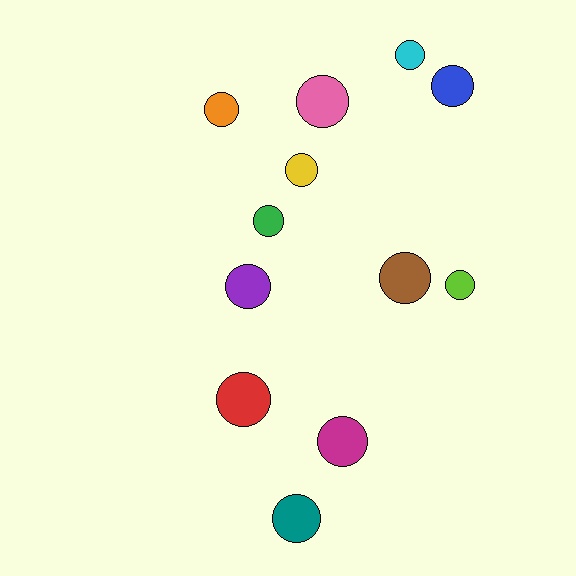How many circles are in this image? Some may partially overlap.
There are 12 circles.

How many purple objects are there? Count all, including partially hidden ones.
There is 1 purple object.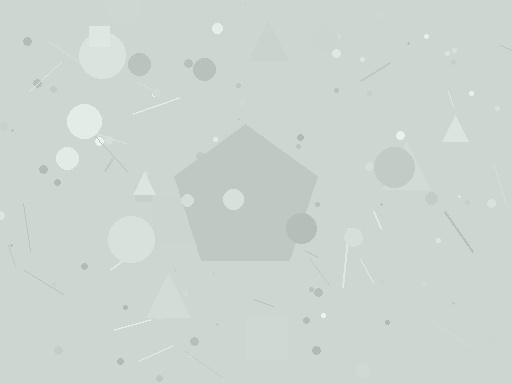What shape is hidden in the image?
A pentagon is hidden in the image.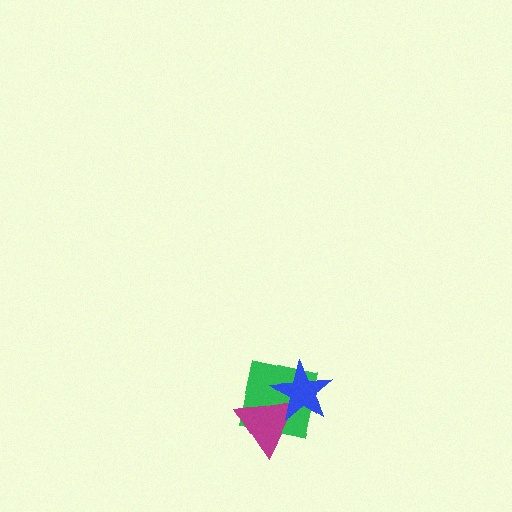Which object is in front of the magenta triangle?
The blue star is in front of the magenta triangle.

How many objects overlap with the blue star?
2 objects overlap with the blue star.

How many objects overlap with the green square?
2 objects overlap with the green square.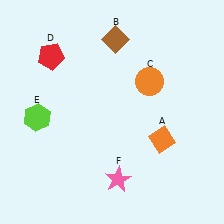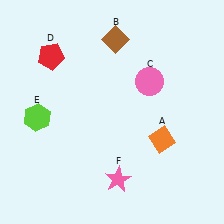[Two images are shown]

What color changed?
The circle (C) changed from orange in Image 1 to pink in Image 2.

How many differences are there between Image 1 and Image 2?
There is 1 difference between the two images.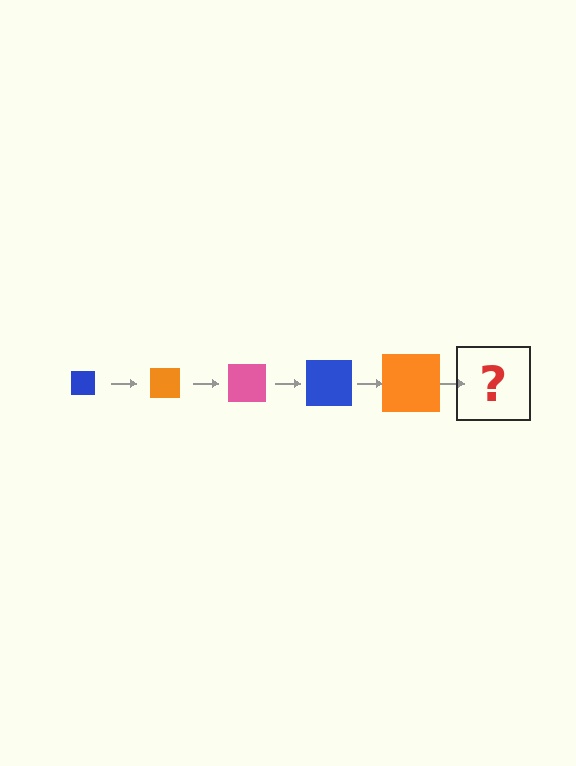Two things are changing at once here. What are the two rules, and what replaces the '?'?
The two rules are that the square grows larger each step and the color cycles through blue, orange, and pink. The '?' should be a pink square, larger than the previous one.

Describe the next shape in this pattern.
It should be a pink square, larger than the previous one.